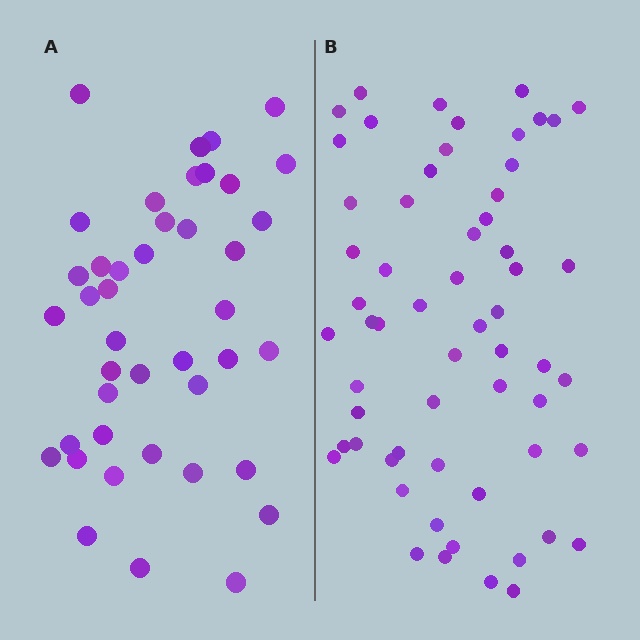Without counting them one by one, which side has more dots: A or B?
Region B (the right region) has more dots.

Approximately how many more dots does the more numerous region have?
Region B has approximately 20 more dots than region A.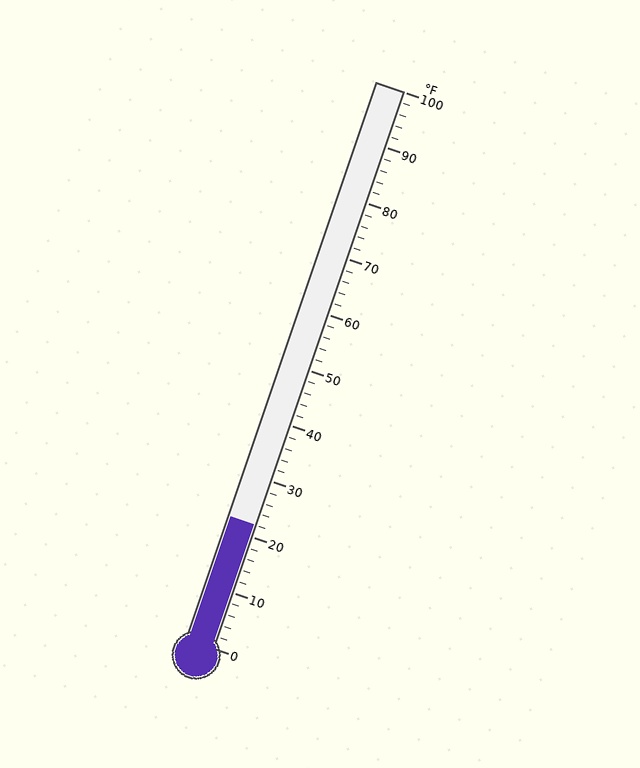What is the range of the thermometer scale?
The thermometer scale ranges from 0°F to 100°F.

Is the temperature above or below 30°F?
The temperature is below 30°F.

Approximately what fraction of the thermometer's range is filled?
The thermometer is filled to approximately 20% of its range.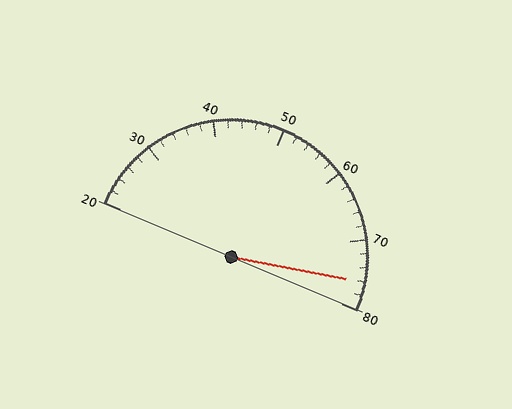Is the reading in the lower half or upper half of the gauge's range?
The reading is in the upper half of the range (20 to 80).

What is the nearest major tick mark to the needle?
The nearest major tick mark is 80.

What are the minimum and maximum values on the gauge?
The gauge ranges from 20 to 80.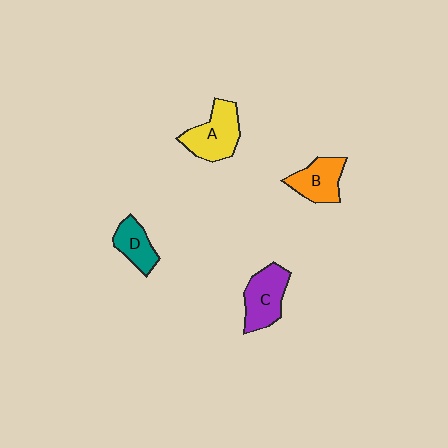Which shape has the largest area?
Shape A (yellow).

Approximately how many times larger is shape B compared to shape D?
Approximately 1.3 times.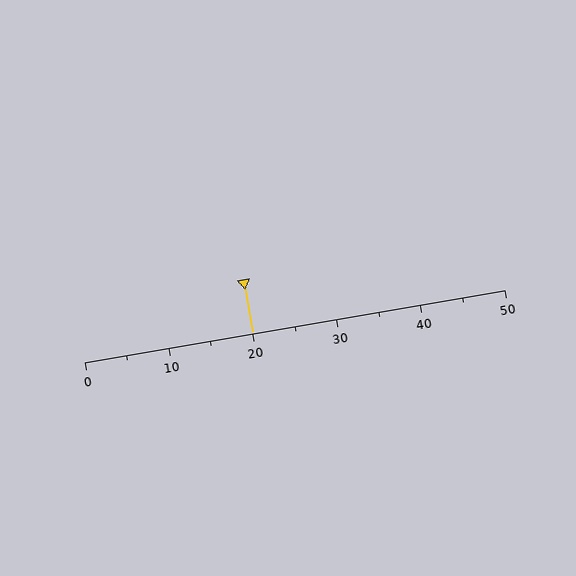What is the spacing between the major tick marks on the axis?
The major ticks are spaced 10 apart.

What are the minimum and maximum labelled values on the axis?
The axis runs from 0 to 50.